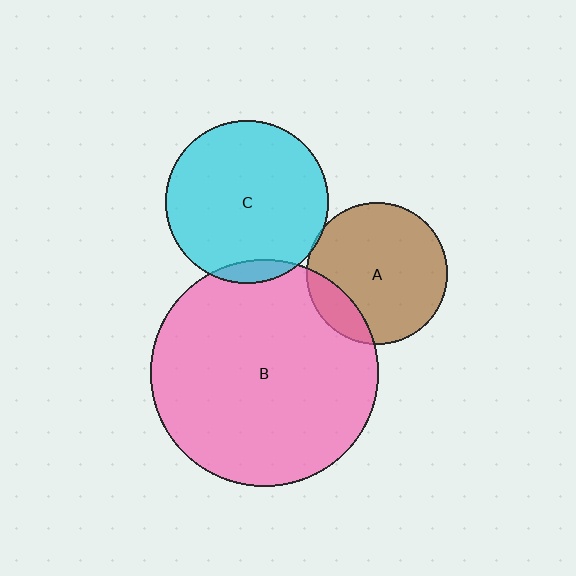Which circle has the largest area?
Circle B (pink).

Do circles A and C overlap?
Yes.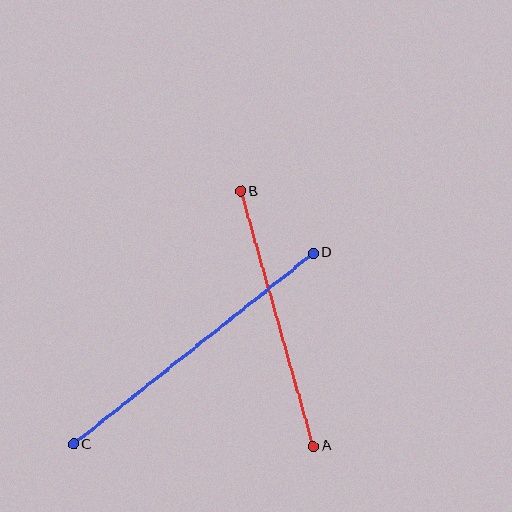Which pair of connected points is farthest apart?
Points C and D are farthest apart.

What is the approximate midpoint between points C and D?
The midpoint is at approximately (193, 349) pixels.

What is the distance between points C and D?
The distance is approximately 306 pixels.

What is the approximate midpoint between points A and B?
The midpoint is at approximately (277, 319) pixels.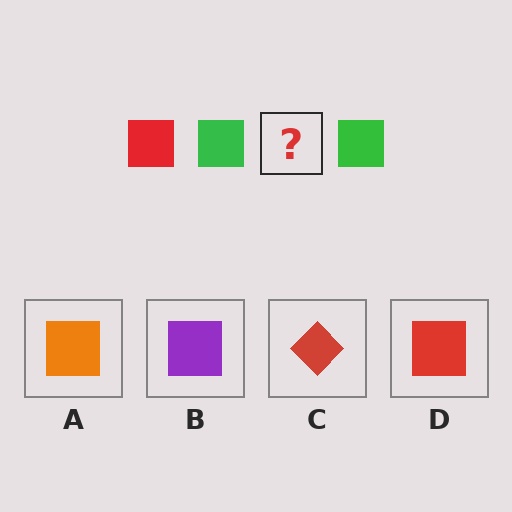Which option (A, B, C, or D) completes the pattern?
D.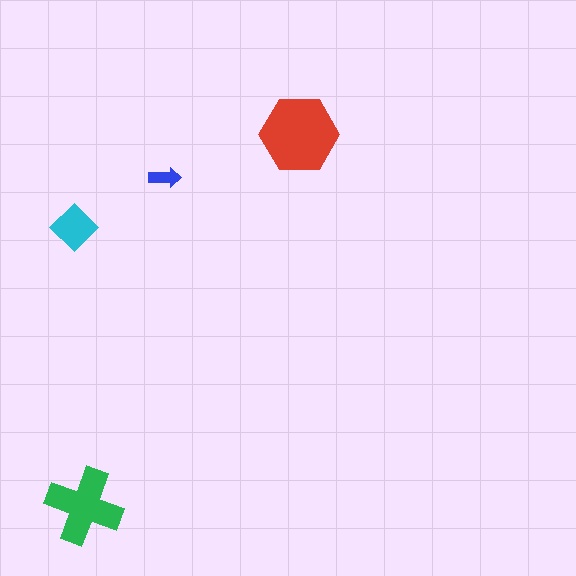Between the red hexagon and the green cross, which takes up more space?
The red hexagon.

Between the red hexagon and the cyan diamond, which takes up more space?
The red hexagon.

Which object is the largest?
The red hexagon.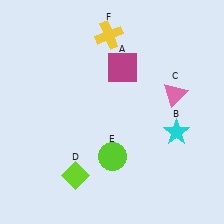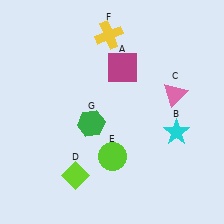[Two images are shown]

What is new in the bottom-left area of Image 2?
A green hexagon (G) was added in the bottom-left area of Image 2.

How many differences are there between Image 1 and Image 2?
There is 1 difference between the two images.